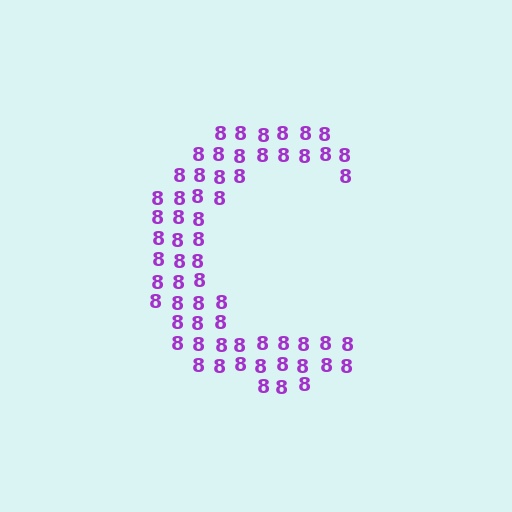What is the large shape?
The large shape is the letter C.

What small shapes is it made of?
It is made of small digit 8's.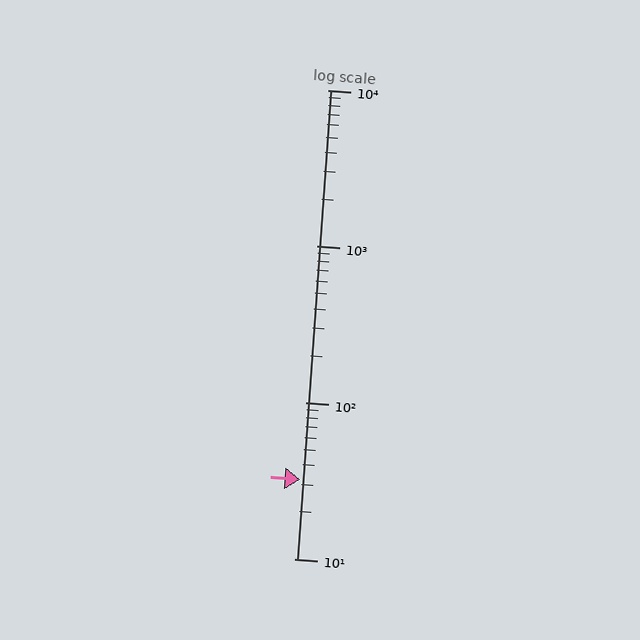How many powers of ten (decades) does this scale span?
The scale spans 3 decades, from 10 to 10000.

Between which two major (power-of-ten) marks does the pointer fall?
The pointer is between 10 and 100.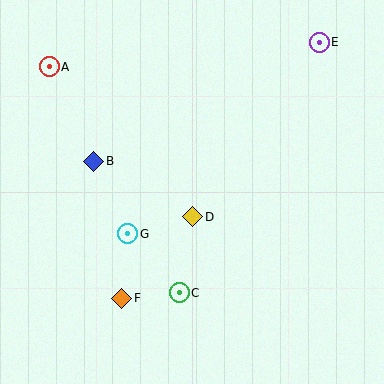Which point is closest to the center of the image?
Point D at (193, 217) is closest to the center.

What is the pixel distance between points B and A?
The distance between B and A is 105 pixels.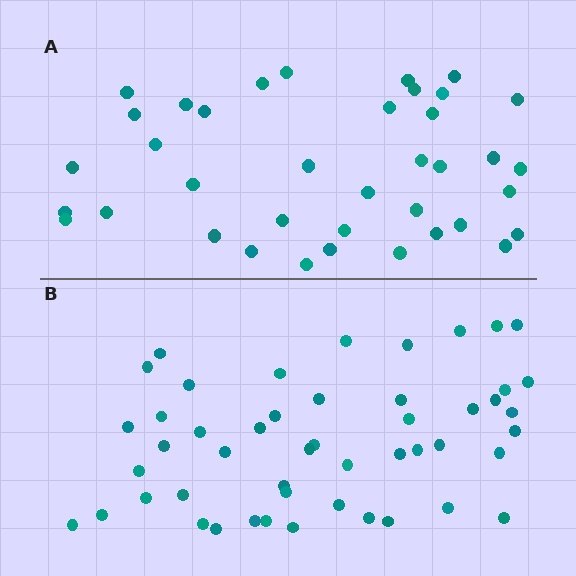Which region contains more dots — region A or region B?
Region B (the bottom region) has more dots.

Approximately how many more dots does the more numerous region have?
Region B has roughly 12 or so more dots than region A.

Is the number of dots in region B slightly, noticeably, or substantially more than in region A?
Region B has noticeably more, but not dramatically so. The ratio is roughly 1.3 to 1.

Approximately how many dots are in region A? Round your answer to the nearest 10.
About 40 dots. (The exact count is 38, which rounds to 40.)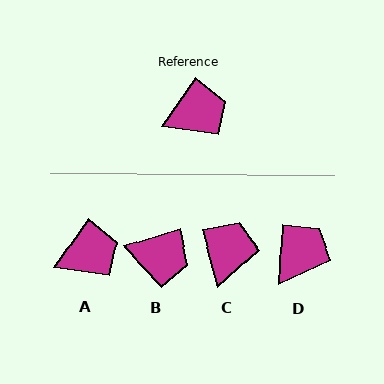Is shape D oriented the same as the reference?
No, it is off by about 33 degrees.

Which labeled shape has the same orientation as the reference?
A.